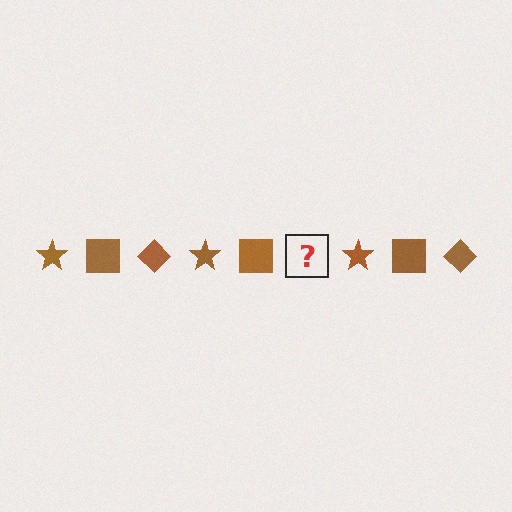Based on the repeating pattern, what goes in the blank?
The blank should be a brown diamond.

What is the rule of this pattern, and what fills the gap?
The rule is that the pattern cycles through star, square, diamond shapes in brown. The gap should be filled with a brown diamond.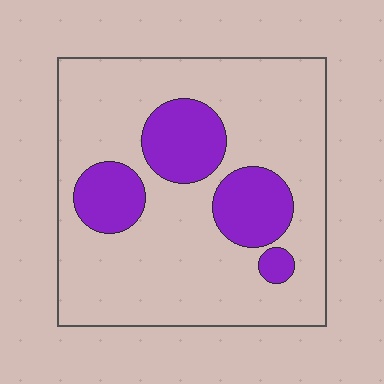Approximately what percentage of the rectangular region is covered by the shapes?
Approximately 20%.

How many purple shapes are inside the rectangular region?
4.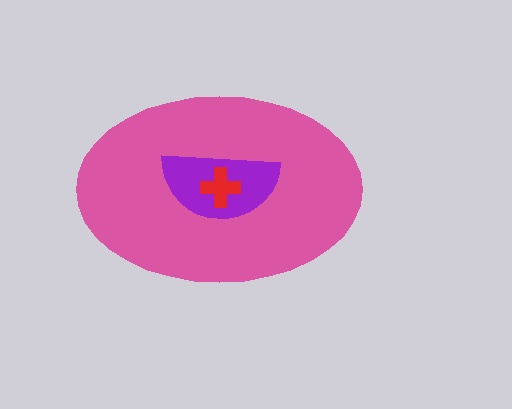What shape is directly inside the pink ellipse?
The purple semicircle.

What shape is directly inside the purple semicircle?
The red cross.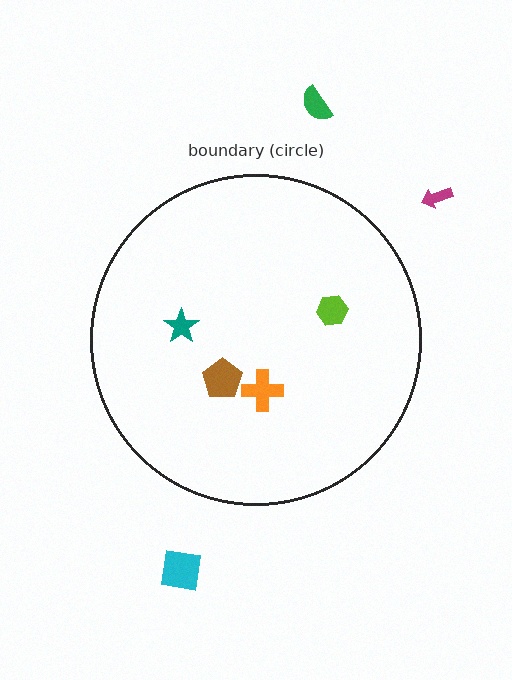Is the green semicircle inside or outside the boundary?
Outside.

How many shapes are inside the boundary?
4 inside, 3 outside.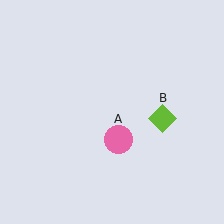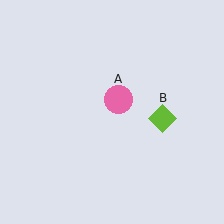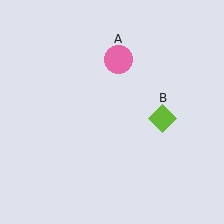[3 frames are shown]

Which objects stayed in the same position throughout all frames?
Lime diamond (object B) remained stationary.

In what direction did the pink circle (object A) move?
The pink circle (object A) moved up.